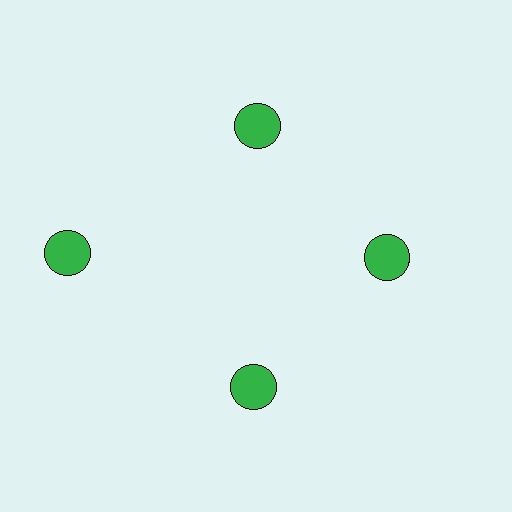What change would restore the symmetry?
The symmetry would be restored by moving it inward, back onto the ring so that all 4 circles sit at equal angles and equal distance from the center.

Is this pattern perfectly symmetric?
No. The 4 green circles are arranged in a ring, but one element near the 9 o'clock position is pushed outward from the center, breaking the 4-fold rotational symmetry.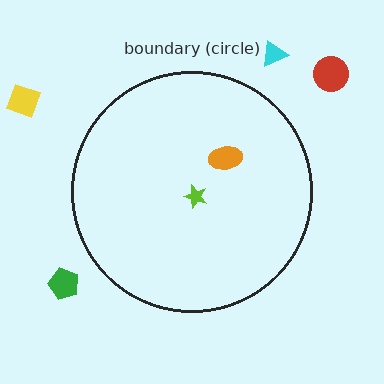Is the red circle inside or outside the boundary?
Outside.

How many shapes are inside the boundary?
2 inside, 4 outside.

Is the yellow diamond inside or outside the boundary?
Outside.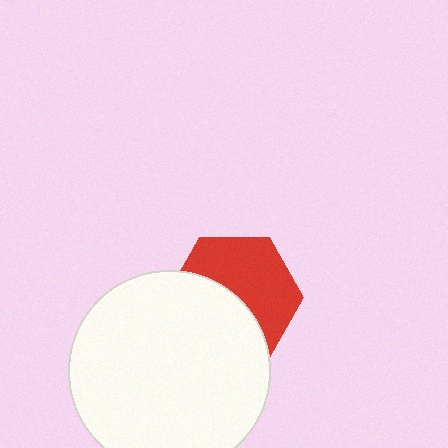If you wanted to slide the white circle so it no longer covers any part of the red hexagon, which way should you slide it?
Slide it down — that is the most direct way to separate the two shapes.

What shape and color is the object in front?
The object in front is a white circle.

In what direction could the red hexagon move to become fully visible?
The red hexagon could move up. That would shift it out from behind the white circle entirely.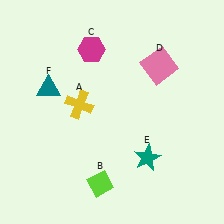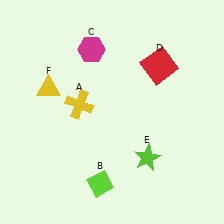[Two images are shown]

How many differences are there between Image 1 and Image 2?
There are 3 differences between the two images.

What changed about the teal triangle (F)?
In Image 1, F is teal. In Image 2, it changed to yellow.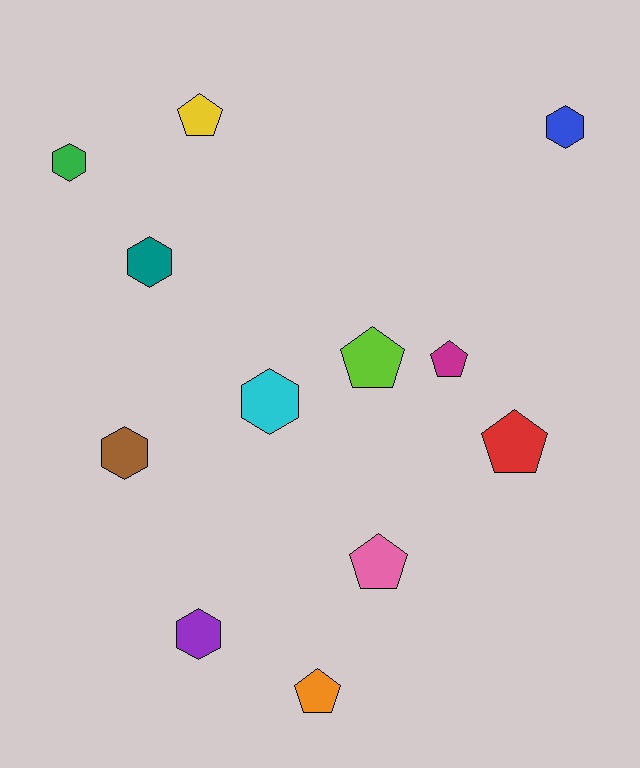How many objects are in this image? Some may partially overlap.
There are 12 objects.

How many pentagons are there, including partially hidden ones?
There are 6 pentagons.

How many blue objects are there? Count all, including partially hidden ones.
There is 1 blue object.